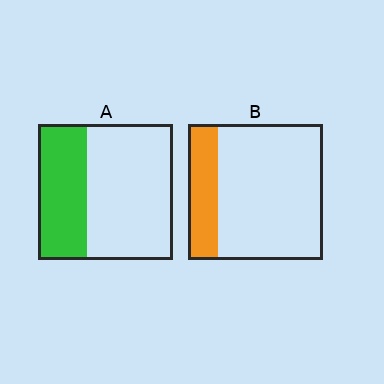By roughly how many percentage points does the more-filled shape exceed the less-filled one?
By roughly 15 percentage points (A over B).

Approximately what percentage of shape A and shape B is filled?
A is approximately 35% and B is approximately 20%.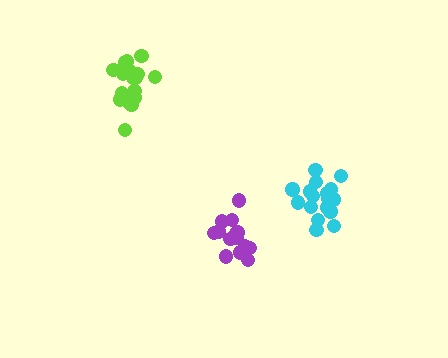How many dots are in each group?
Group 1: 17 dots, Group 2: 17 dots, Group 3: 15 dots (49 total).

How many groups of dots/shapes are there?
There are 3 groups.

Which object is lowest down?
The purple cluster is bottommost.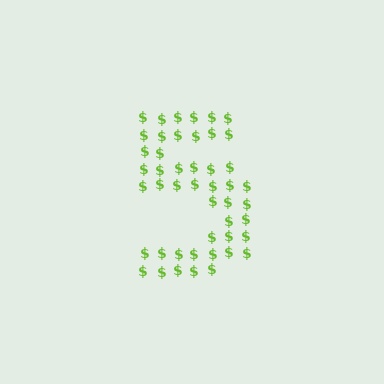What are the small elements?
The small elements are dollar signs.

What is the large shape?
The large shape is the digit 5.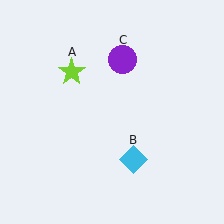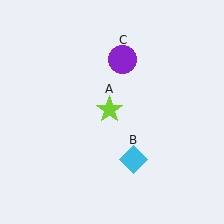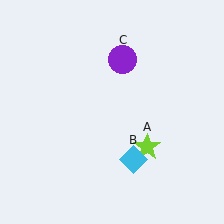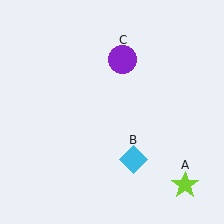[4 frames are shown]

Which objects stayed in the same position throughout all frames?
Cyan diamond (object B) and purple circle (object C) remained stationary.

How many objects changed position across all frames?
1 object changed position: lime star (object A).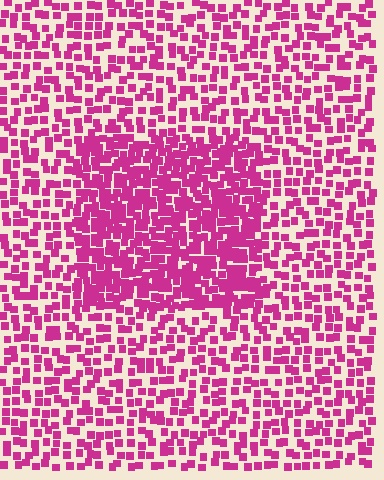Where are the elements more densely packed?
The elements are more densely packed inside the rectangle boundary.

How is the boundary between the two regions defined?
The boundary is defined by a change in element density (approximately 1.9x ratio). All elements are the same color, size, and shape.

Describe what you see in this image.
The image contains small magenta elements arranged at two different densities. A rectangle-shaped region is visible where the elements are more densely packed than the surrounding area.